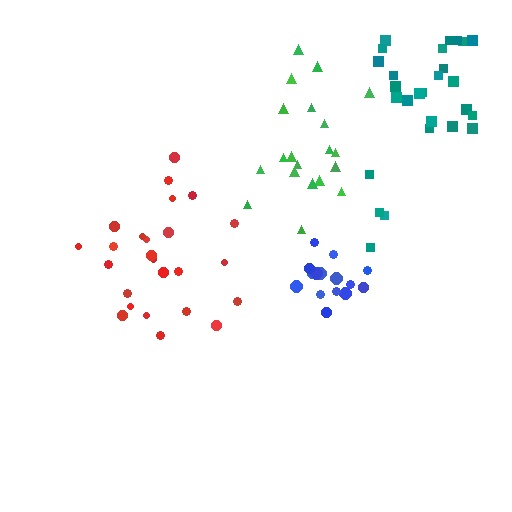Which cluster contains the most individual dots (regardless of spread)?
Teal (30).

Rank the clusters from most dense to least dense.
blue, red, green, teal.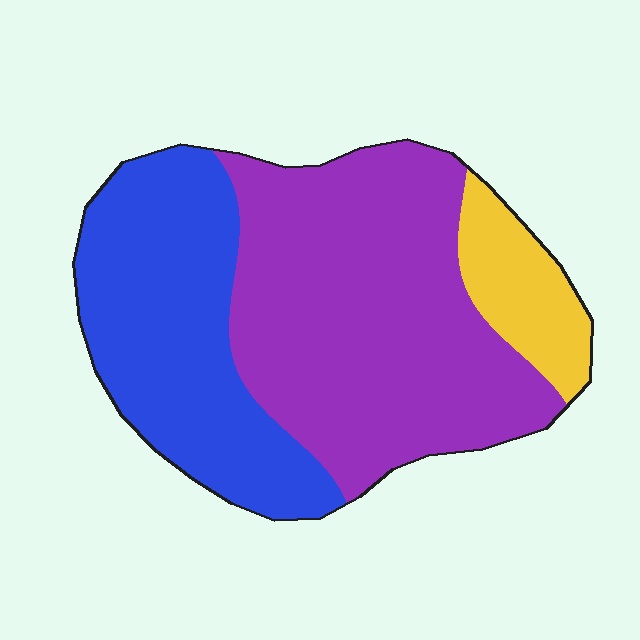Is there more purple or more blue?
Purple.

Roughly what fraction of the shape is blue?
Blue takes up between a quarter and a half of the shape.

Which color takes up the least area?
Yellow, at roughly 10%.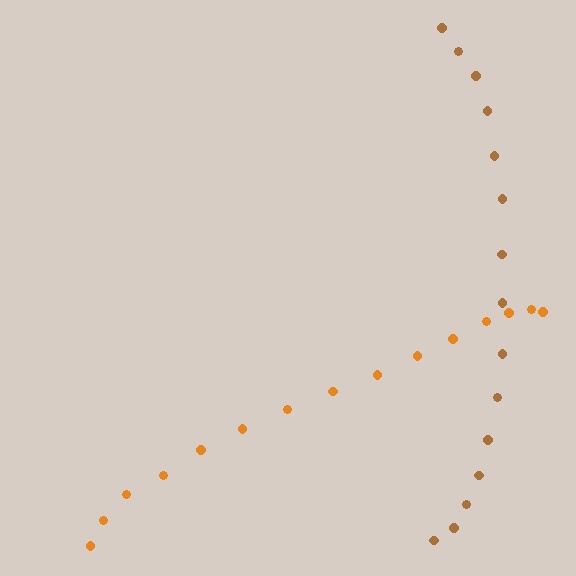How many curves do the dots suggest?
There are 2 distinct paths.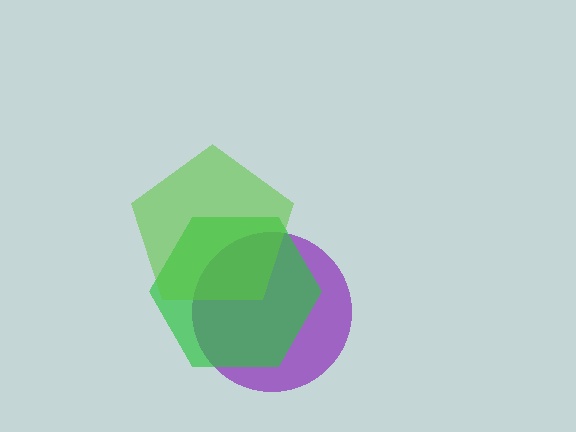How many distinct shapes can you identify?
There are 3 distinct shapes: a purple circle, a green hexagon, a lime pentagon.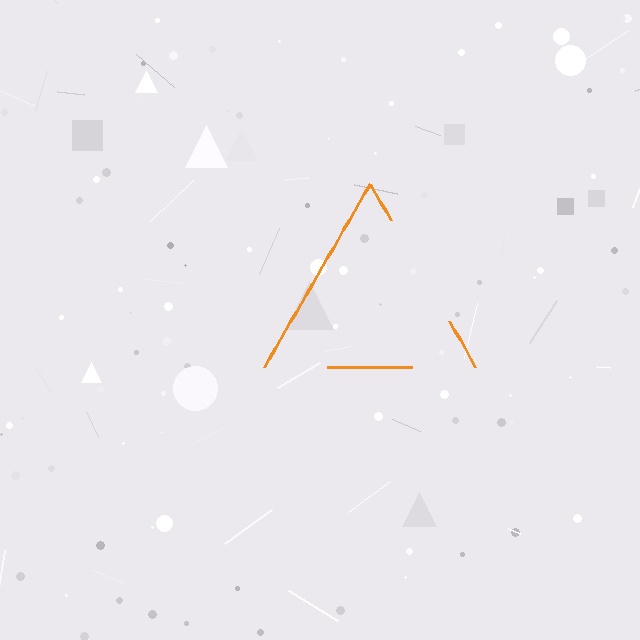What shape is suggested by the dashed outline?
The dashed outline suggests a triangle.